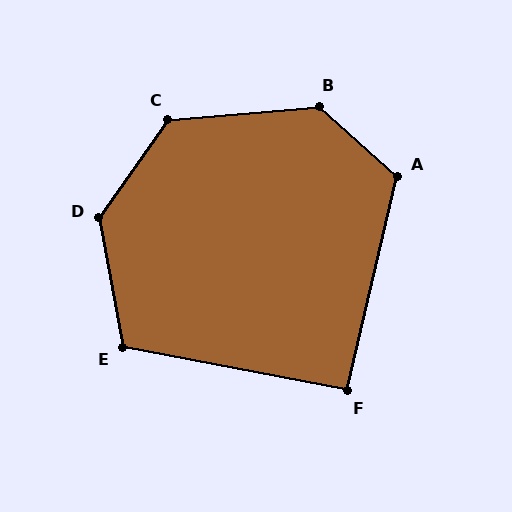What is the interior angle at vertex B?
Approximately 133 degrees (obtuse).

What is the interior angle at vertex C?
Approximately 130 degrees (obtuse).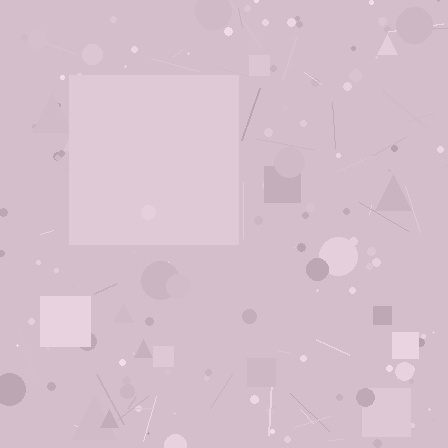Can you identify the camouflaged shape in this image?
The camouflaged shape is a square.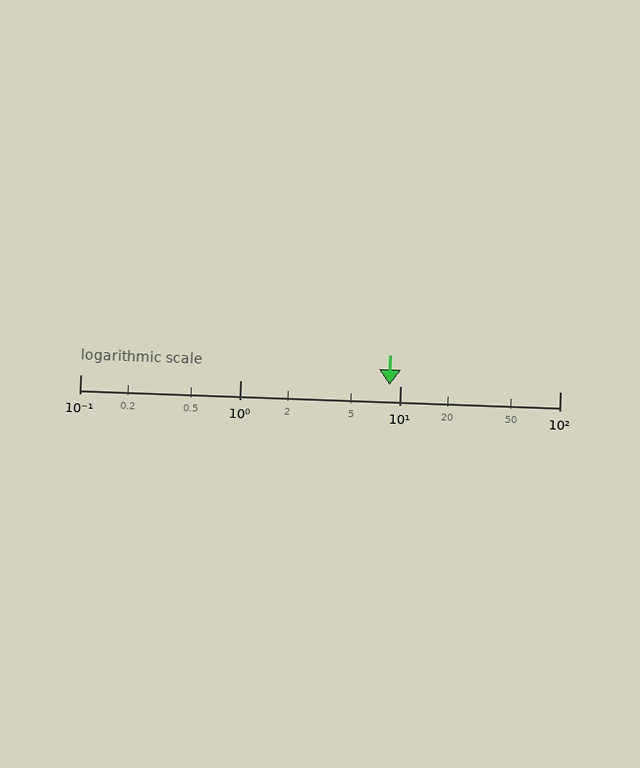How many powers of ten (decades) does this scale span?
The scale spans 3 decades, from 0.1 to 100.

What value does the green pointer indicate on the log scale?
The pointer indicates approximately 8.6.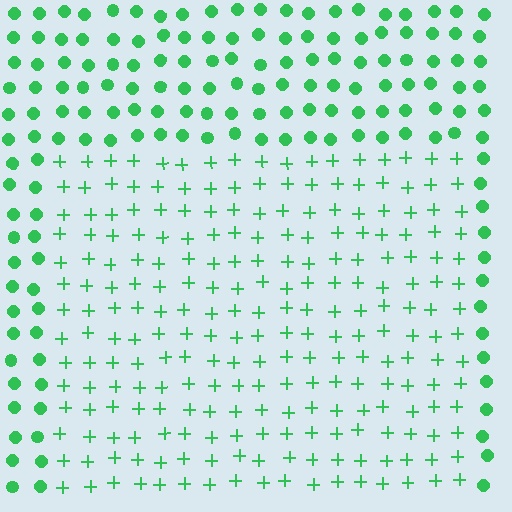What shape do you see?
I see a rectangle.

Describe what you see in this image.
The image is filled with small green elements arranged in a uniform grid. A rectangle-shaped region contains plus signs, while the surrounding area contains circles. The boundary is defined purely by the change in element shape.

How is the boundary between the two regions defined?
The boundary is defined by a change in element shape: plus signs inside vs. circles outside. All elements share the same color and spacing.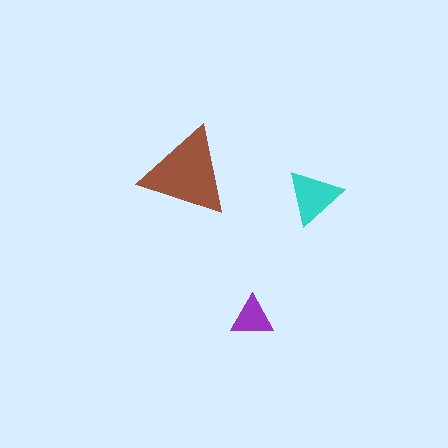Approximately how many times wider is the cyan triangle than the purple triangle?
About 1.5 times wider.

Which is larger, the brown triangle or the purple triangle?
The brown one.